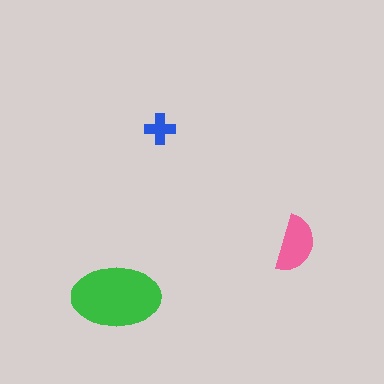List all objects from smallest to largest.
The blue cross, the pink semicircle, the green ellipse.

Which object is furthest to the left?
The green ellipse is leftmost.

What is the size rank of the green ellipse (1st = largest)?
1st.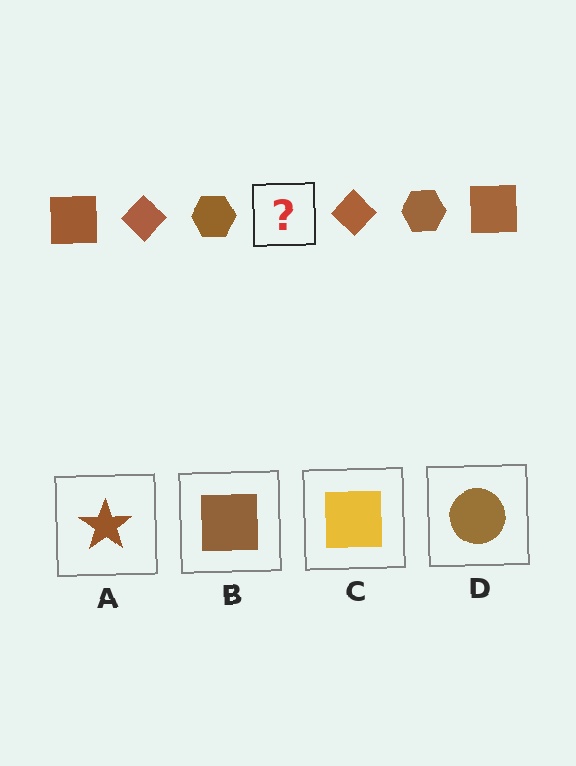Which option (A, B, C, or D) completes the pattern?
B.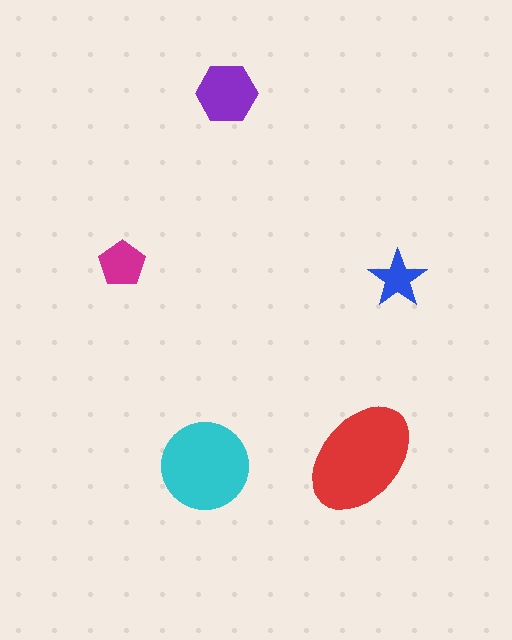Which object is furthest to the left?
The magenta pentagon is leftmost.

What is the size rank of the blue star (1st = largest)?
5th.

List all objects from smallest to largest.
The blue star, the magenta pentagon, the purple hexagon, the cyan circle, the red ellipse.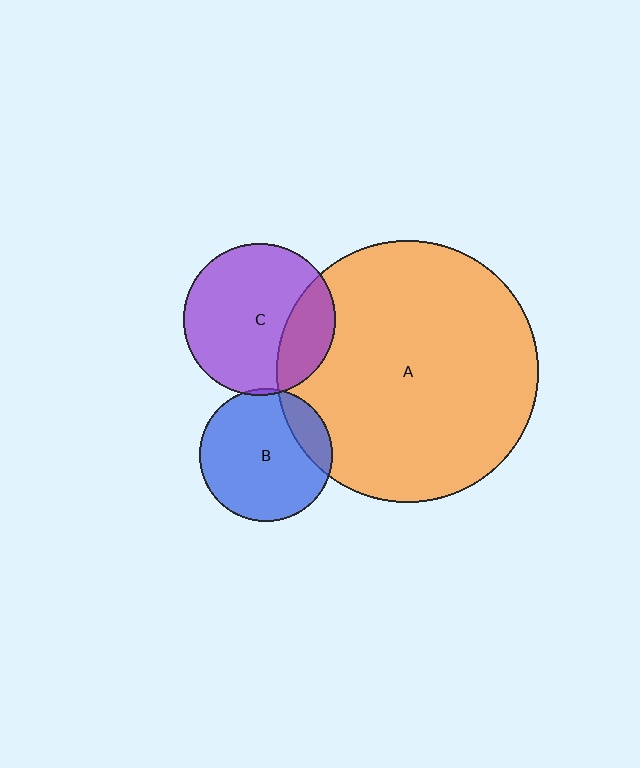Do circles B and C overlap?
Yes.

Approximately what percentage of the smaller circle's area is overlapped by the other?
Approximately 5%.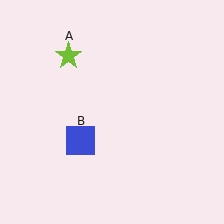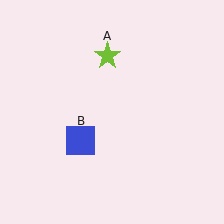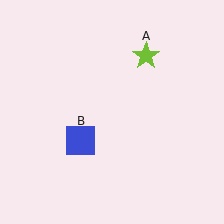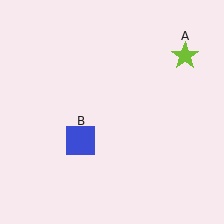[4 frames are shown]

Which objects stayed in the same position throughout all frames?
Blue square (object B) remained stationary.